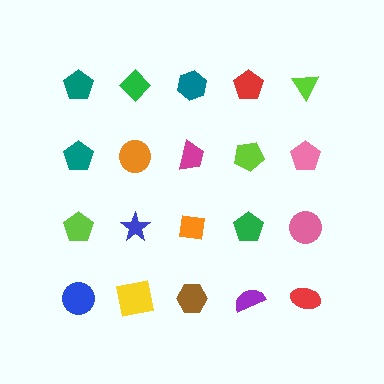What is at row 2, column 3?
A magenta trapezoid.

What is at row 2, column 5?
A pink pentagon.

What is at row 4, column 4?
A purple semicircle.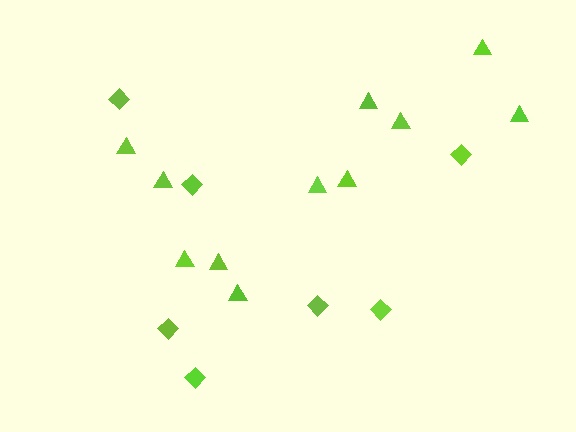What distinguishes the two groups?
There are 2 groups: one group of triangles (11) and one group of diamonds (7).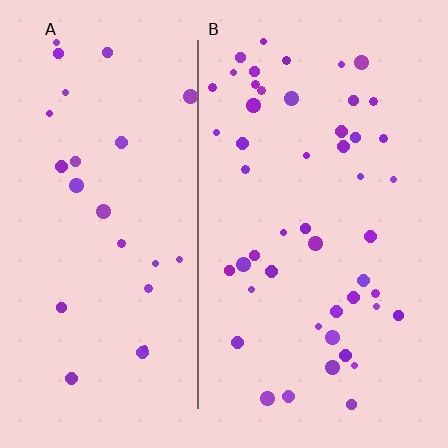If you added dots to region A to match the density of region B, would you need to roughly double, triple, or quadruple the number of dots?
Approximately double.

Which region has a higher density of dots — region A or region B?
B (the right).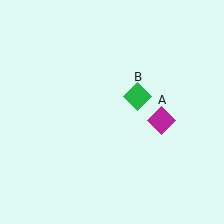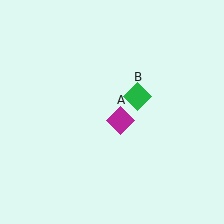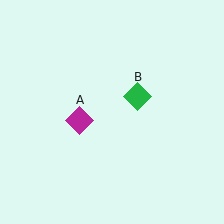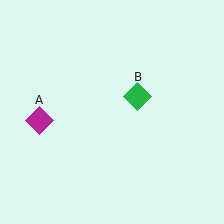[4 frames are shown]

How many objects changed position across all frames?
1 object changed position: magenta diamond (object A).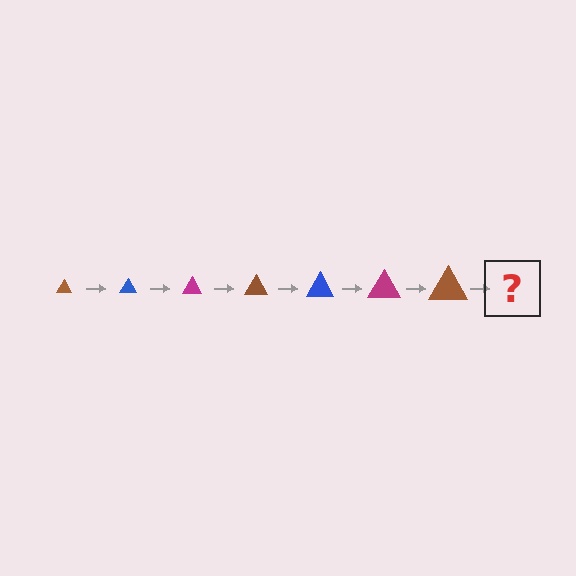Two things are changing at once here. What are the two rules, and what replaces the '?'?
The two rules are that the triangle grows larger each step and the color cycles through brown, blue, and magenta. The '?' should be a blue triangle, larger than the previous one.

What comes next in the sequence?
The next element should be a blue triangle, larger than the previous one.